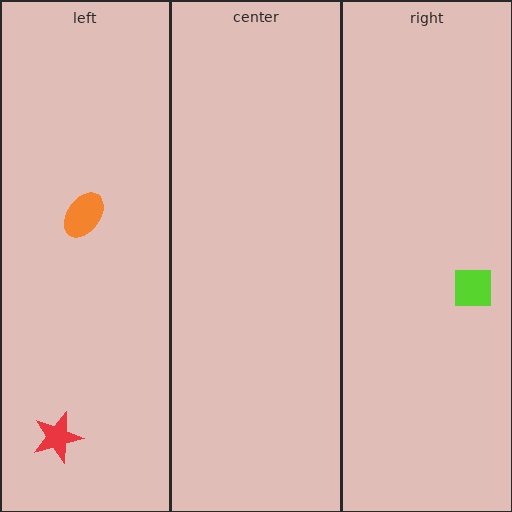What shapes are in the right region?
The lime square.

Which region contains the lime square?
The right region.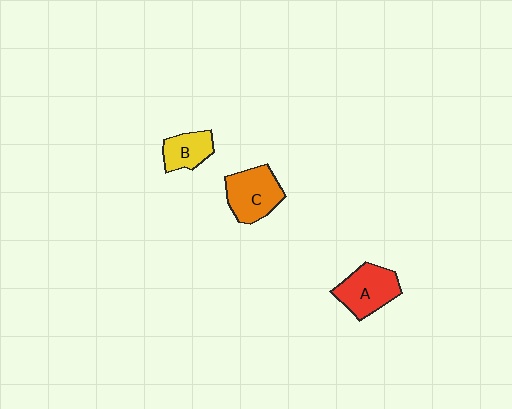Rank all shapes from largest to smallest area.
From largest to smallest: C (orange), A (red), B (yellow).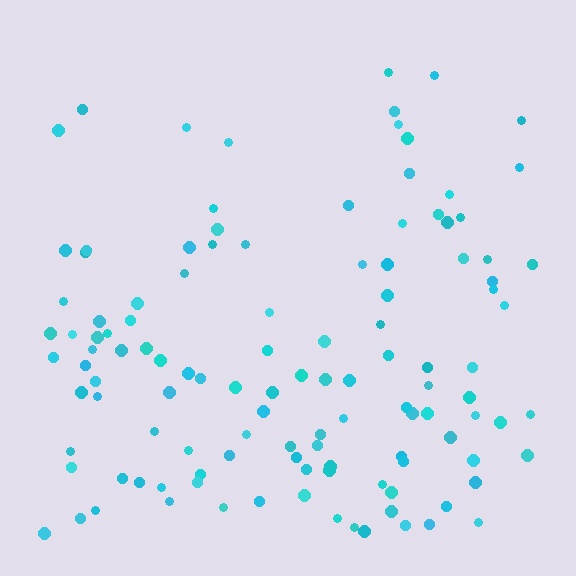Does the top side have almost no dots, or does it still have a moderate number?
Still a moderate number, just noticeably fewer than the bottom.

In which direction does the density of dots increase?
From top to bottom, with the bottom side densest.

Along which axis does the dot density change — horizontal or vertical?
Vertical.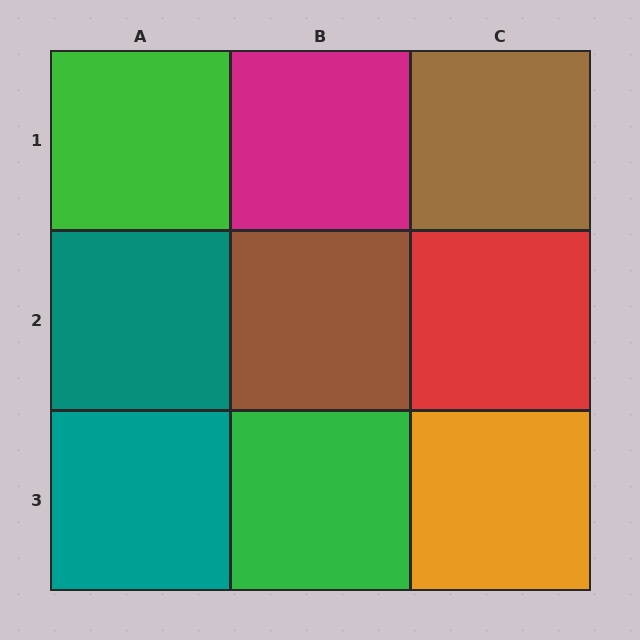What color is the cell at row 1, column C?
Brown.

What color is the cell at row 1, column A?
Green.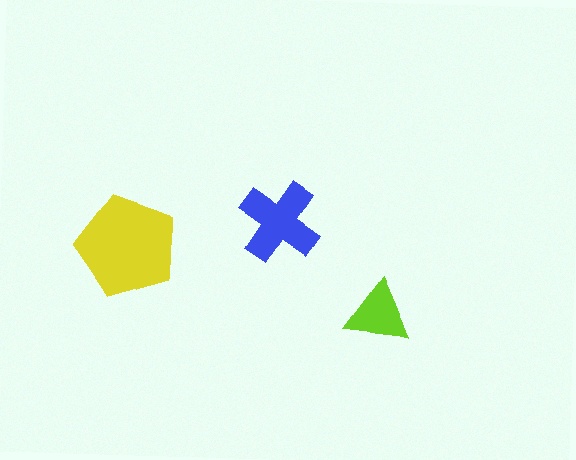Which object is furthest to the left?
The yellow pentagon is leftmost.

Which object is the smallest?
The lime triangle.